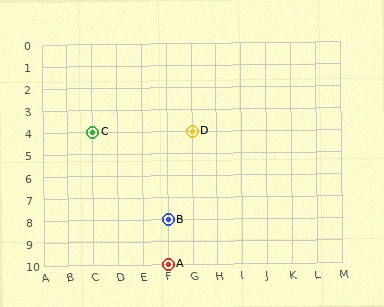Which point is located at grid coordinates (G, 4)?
Point D is at (G, 4).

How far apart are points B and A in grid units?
Points B and A are 2 rows apart.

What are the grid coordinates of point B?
Point B is at grid coordinates (F, 8).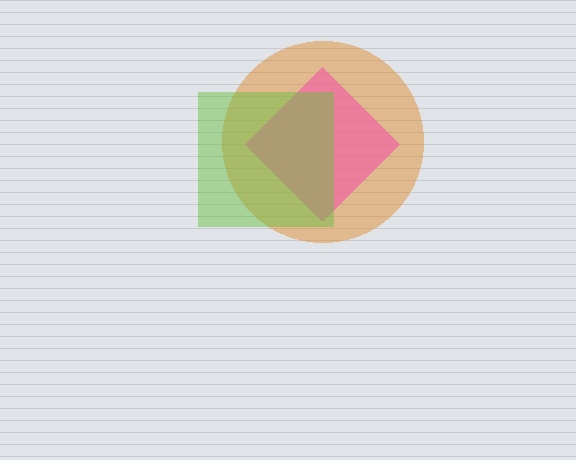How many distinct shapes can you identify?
There are 3 distinct shapes: an orange circle, a pink diamond, a lime square.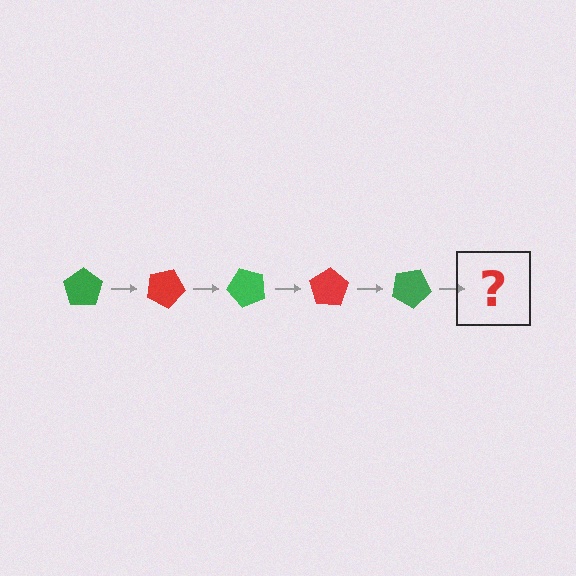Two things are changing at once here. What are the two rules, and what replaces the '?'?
The two rules are that it rotates 25 degrees each step and the color cycles through green and red. The '?' should be a red pentagon, rotated 125 degrees from the start.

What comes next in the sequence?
The next element should be a red pentagon, rotated 125 degrees from the start.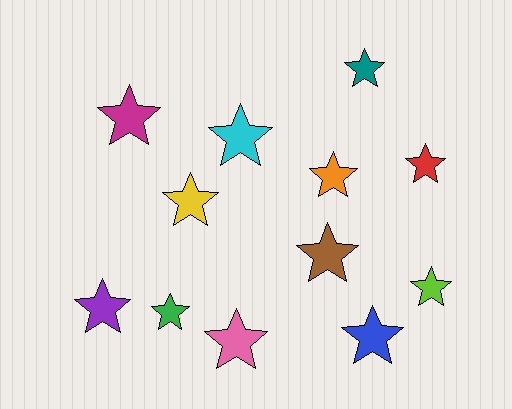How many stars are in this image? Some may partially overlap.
There are 12 stars.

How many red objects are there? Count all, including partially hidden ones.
There is 1 red object.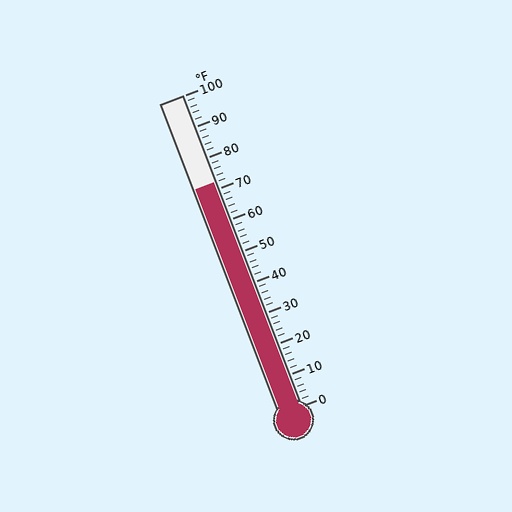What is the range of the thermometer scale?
The thermometer scale ranges from 0°F to 100°F.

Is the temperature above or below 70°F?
The temperature is above 70°F.